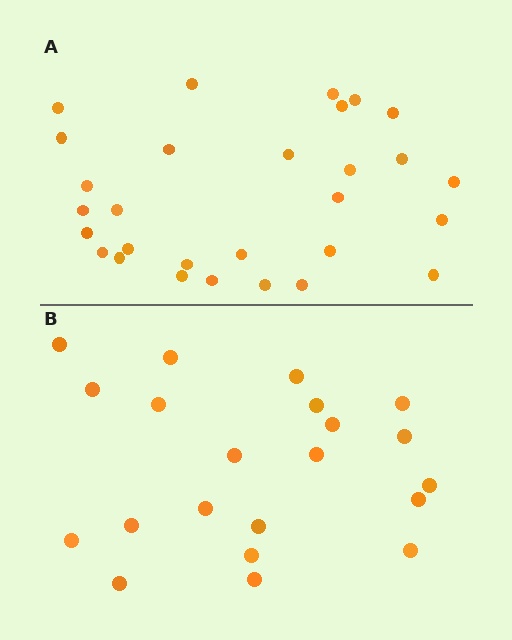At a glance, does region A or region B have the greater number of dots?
Region A (the top region) has more dots.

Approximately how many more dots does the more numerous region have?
Region A has roughly 8 or so more dots than region B.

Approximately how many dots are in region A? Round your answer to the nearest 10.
About 30 dots. (The exact count is 29, which rounds to 30.)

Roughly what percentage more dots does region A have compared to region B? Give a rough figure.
About 40% more.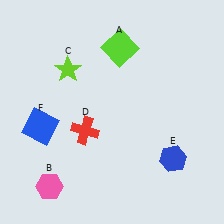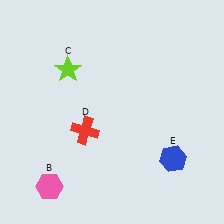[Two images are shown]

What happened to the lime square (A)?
The lime square (A) was removed in Image 2. It was in the top-right area of Image 1.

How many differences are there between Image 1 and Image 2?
There are 2 differences between the two images.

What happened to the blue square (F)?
The blue square (F) was removed in Image 2. It was in the bottom-left area of Image 1.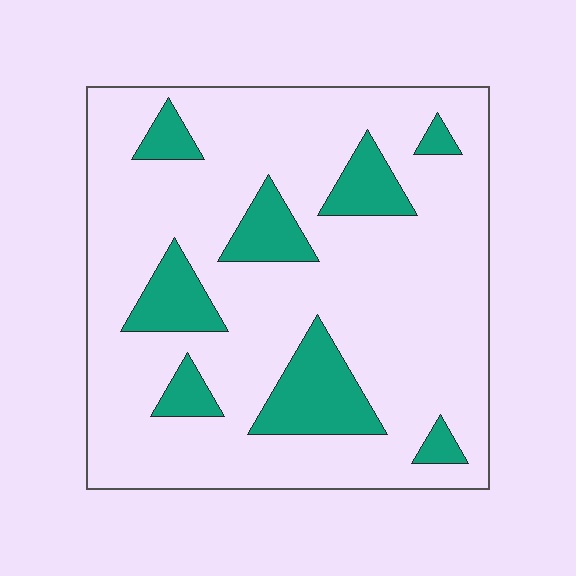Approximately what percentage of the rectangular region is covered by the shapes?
Approximately 20%.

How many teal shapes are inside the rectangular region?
8.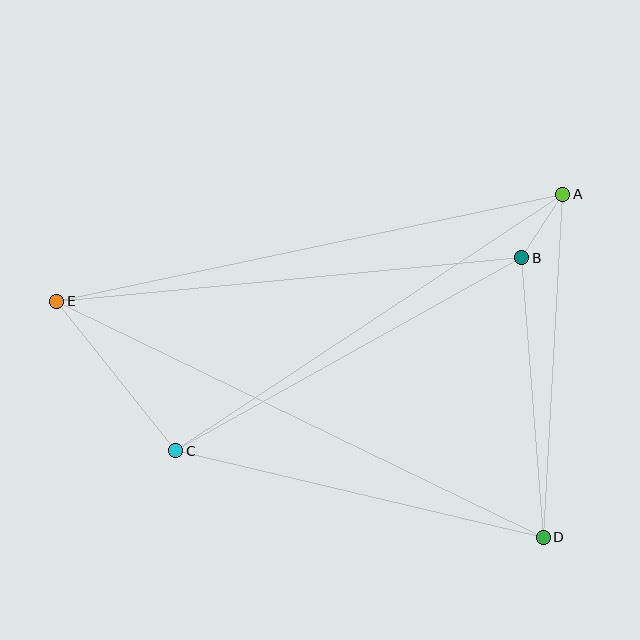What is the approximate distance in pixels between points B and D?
The distance between B and D is approximately 280 pixels.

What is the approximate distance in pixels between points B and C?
The distance between B and C is approximately 396 pixels.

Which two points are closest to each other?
Points A and B are closest to each other.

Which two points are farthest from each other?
Points D and E are farthest from each other.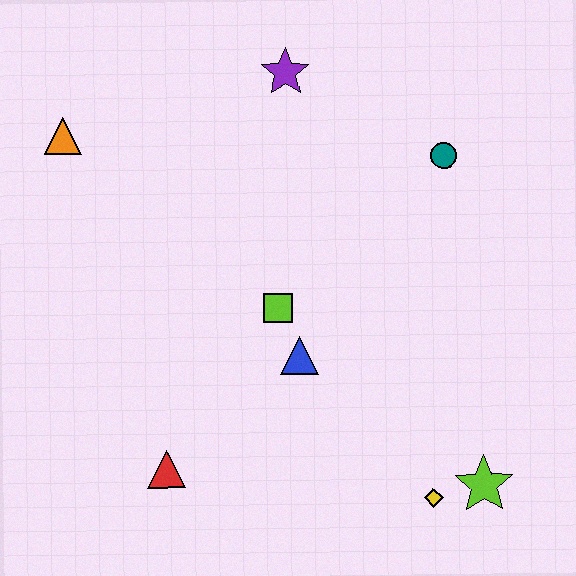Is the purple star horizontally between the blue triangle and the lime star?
No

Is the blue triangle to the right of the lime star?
No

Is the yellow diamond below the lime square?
Yes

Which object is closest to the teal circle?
The purple star is closest to the teal circle.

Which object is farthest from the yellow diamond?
The orange triangle is farthest from the yellow diamond.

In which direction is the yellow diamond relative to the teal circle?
The yellow diamond is below the teal circle.